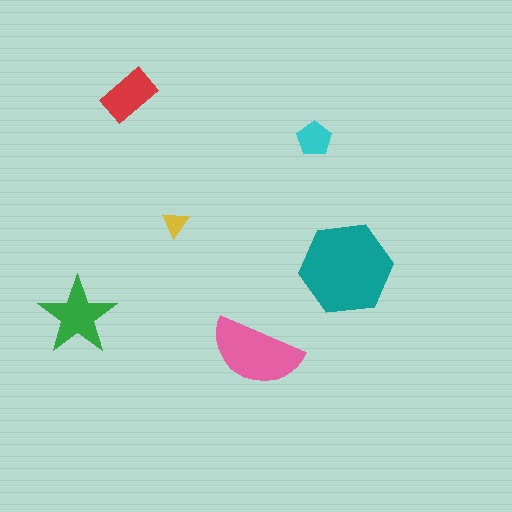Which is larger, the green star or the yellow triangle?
The green star.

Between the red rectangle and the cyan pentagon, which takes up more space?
The red rectangle.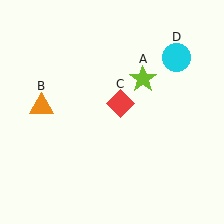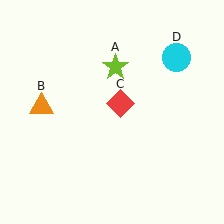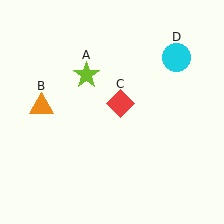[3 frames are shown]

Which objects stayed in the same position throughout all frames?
Orange triangle (object B) and red diamond (object C) and cyan circle (object D) remained stationary.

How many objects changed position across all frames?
1 object changed position: lime star (object A).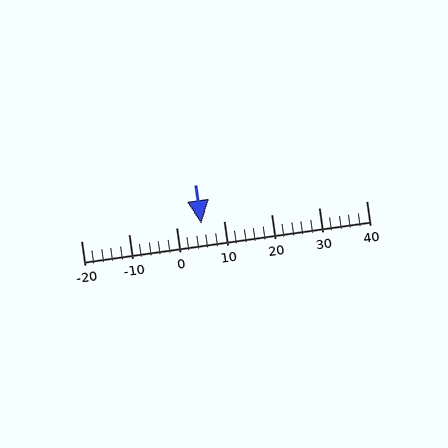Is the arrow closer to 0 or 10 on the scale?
The arrow is closer to 10.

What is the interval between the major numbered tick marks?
The major tick marks are spaced 10 units apart.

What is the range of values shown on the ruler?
The ruler shows values from -20 to 40.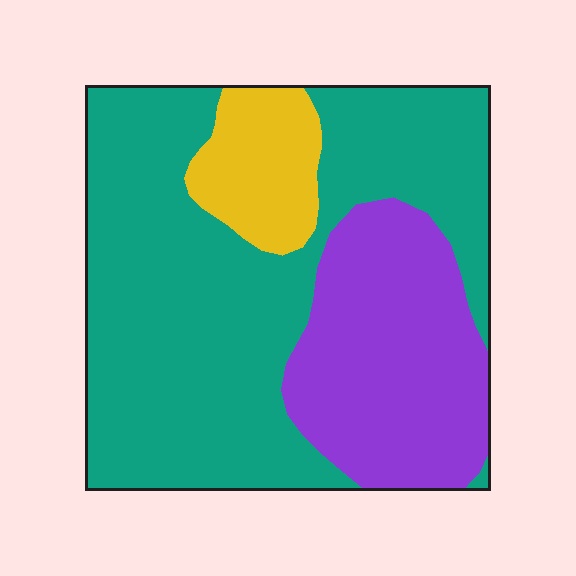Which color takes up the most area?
Teal, at roughly 60%.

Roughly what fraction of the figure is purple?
Purple takes up between a quarter and a half of the figure.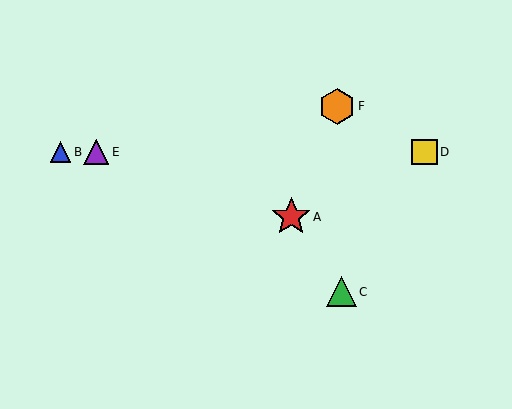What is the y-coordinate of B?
Object B is at y≈152.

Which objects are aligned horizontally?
Objects B, D, E are aligned horizontally.